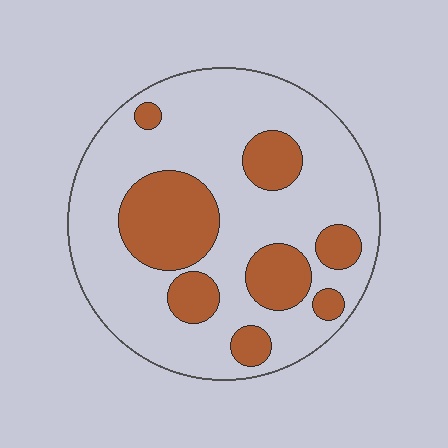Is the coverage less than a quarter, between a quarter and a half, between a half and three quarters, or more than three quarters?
Between a quarter and a half.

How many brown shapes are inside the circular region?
8.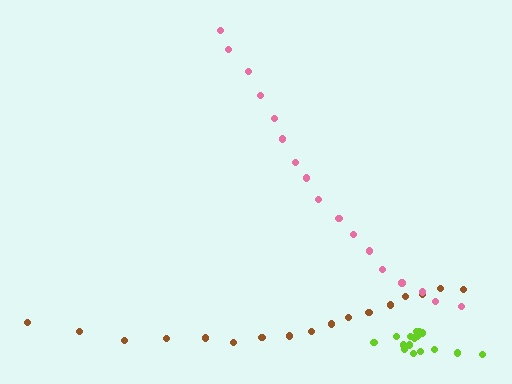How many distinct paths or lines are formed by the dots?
There are 3 distinct paths.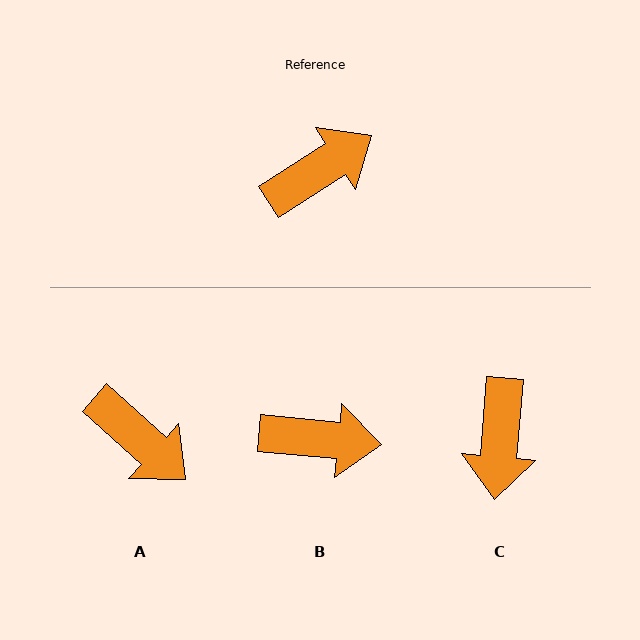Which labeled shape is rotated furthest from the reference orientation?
C, about 128 degrees away.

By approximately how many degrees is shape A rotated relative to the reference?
Approximately 75 degrees clockwise.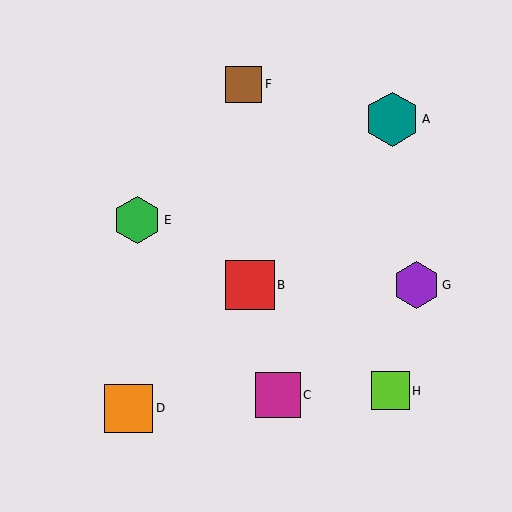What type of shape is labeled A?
Shape A is a teal hexagon.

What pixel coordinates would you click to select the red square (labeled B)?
Click at (250, 285) to select the red square B.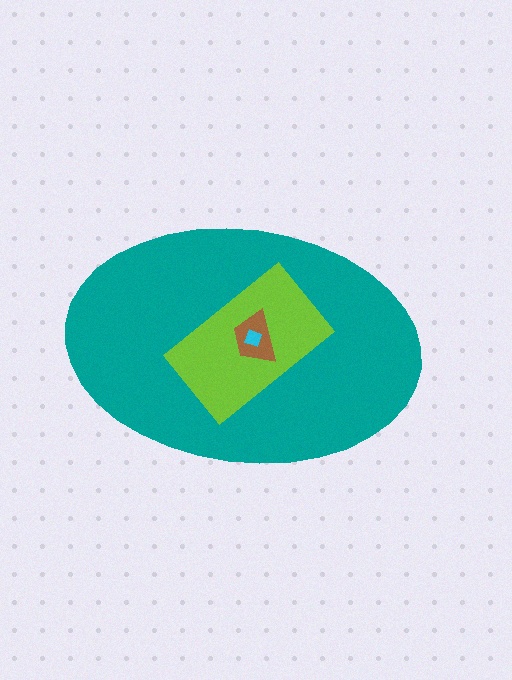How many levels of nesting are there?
4.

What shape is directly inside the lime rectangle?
The brown trapezoid.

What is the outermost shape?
The teal ellipse.